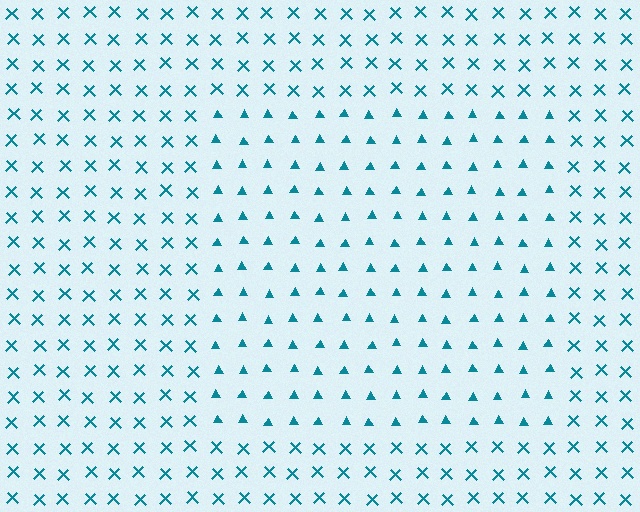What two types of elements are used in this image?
The image uses triangles inside the rectangle region and X marks outside it.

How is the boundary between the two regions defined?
The boundary is defined by a change in element shape: triangles inside vs. X marks outside. All elements share the same color and spacing.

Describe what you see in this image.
The image is filled with small teal elements arranged in a uniform grid. A rectangle-shaped region contains triangles, while the surrounding area contains X marks. The boundary is defined purely by the change in element shape.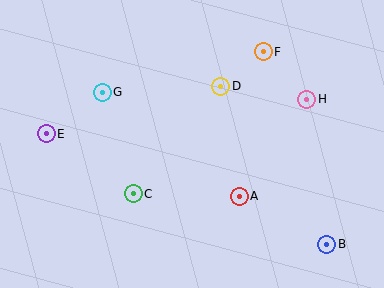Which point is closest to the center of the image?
Point D at (221, 86) is closest to the center.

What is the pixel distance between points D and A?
The distance between D and A is 112 pixels.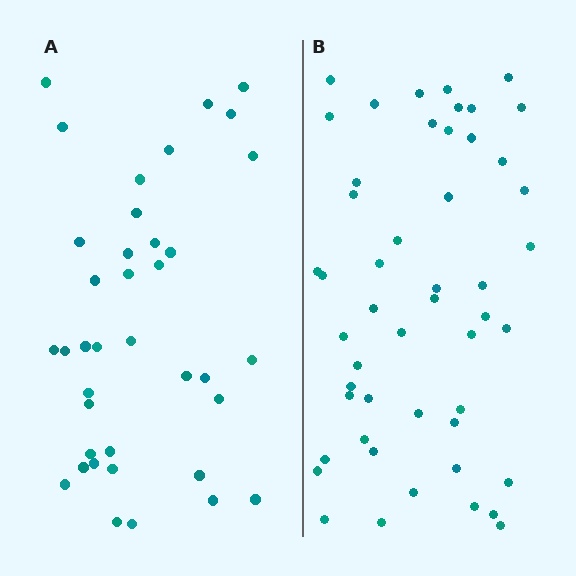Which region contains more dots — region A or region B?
Region B (the right region) has more dots.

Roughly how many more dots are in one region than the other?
Region B has roughly 12 or so more dots than region A.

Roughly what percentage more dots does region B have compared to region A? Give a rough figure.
About 30% more.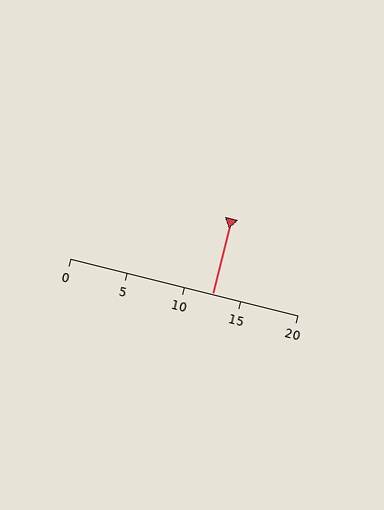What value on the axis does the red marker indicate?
The marker indicates approximately 12.5.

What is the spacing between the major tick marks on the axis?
The major ticks are spaced 5 apart.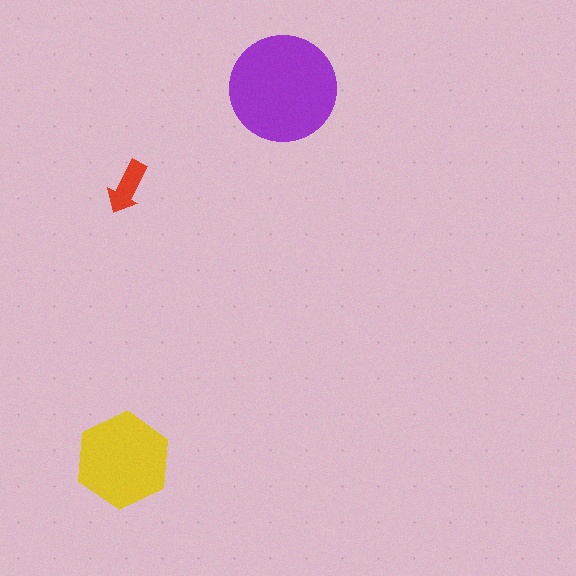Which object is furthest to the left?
The yellow hexagon is leftmost.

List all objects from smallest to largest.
The red arrow, the yellow hexagon, the purple circle.